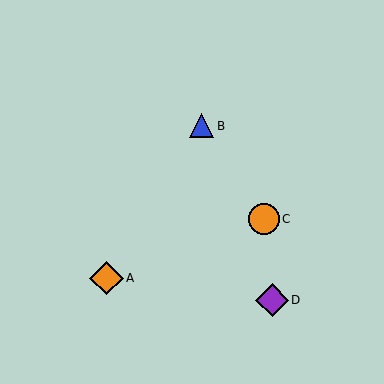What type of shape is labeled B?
Shape B is a blue triangle.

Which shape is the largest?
The orange diamond (labeled A) is the largest.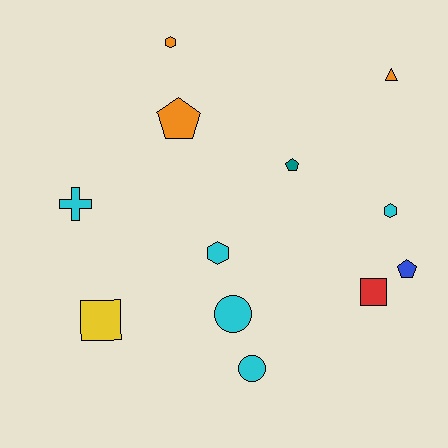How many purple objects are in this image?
There are no purple objects.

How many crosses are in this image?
There is 1 cross.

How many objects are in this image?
There are 12 objects.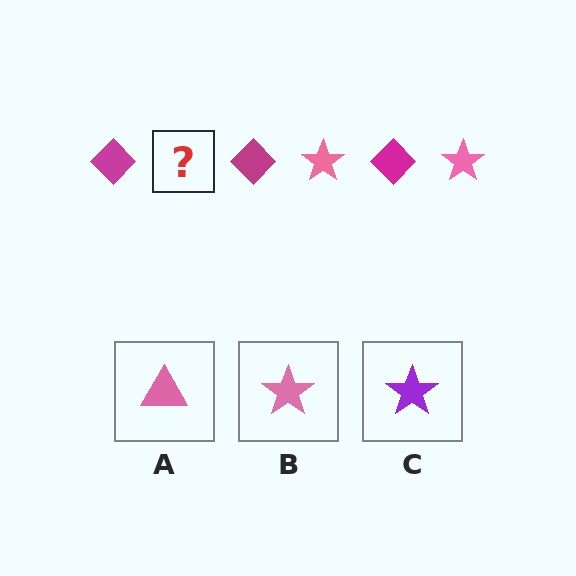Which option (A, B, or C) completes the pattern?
B.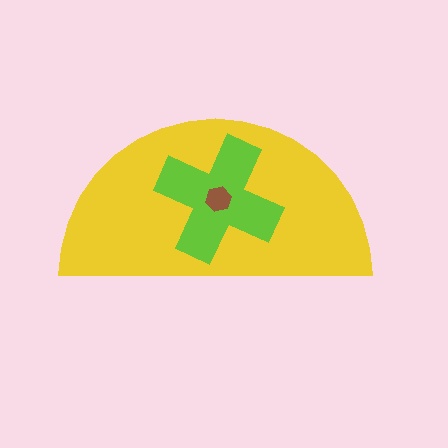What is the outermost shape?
The yellow semicircle.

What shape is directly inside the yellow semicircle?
The lime cross.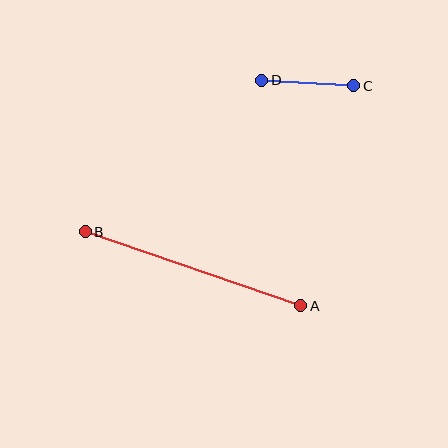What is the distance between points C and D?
The distance is approximately 92 pixels.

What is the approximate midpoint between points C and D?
The midpoint is at approximately (308, 83) pixels.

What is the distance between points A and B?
The distance is approximately 228 pixels.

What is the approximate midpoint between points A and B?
The midpoint is at approximately (193, 269) pixels.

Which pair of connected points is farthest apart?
Points A and B are farthest apart.